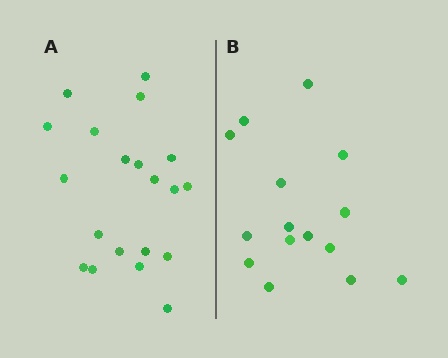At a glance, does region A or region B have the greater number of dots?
Region A (the left region) has more dots.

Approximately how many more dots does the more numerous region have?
Region A has about 5 more dots than region B.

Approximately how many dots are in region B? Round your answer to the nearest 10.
About 20 dots. (The exact count is 15, which rounds to 20.)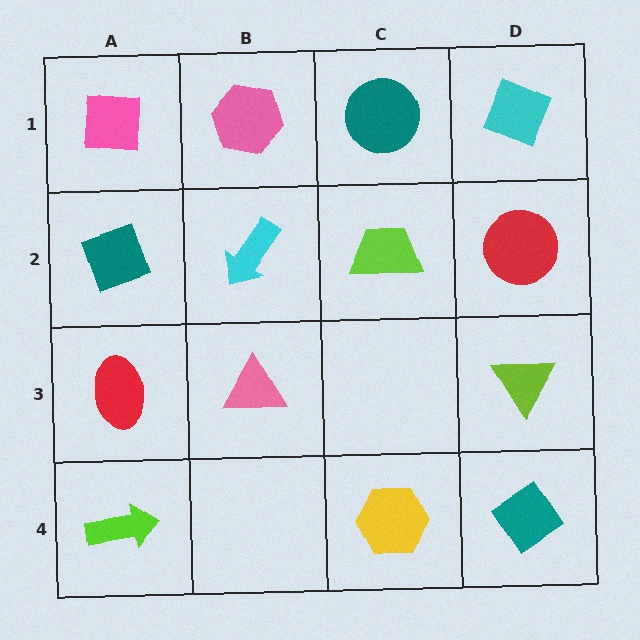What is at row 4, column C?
A yellow hexagon.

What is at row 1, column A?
A pink square.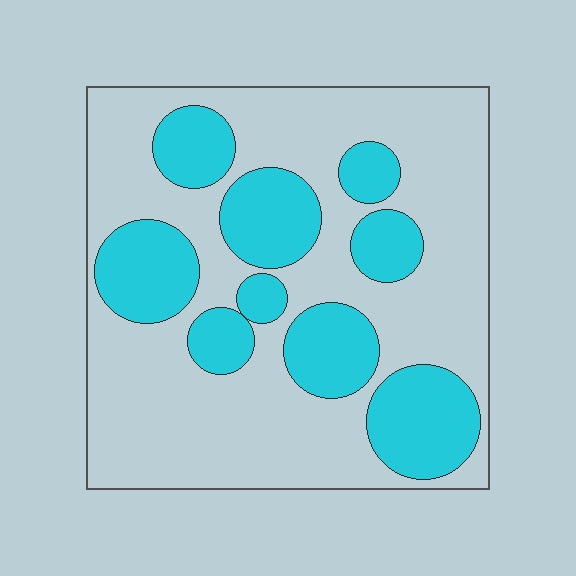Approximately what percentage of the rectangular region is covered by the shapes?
Approximately 35%.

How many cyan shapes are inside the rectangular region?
9.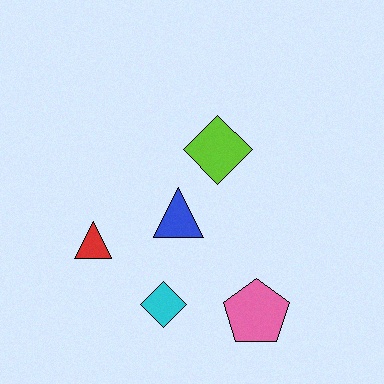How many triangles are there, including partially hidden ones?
There are 2 triangles.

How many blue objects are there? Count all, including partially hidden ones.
There is 1 blue object.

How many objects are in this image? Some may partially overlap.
There are 5 objects.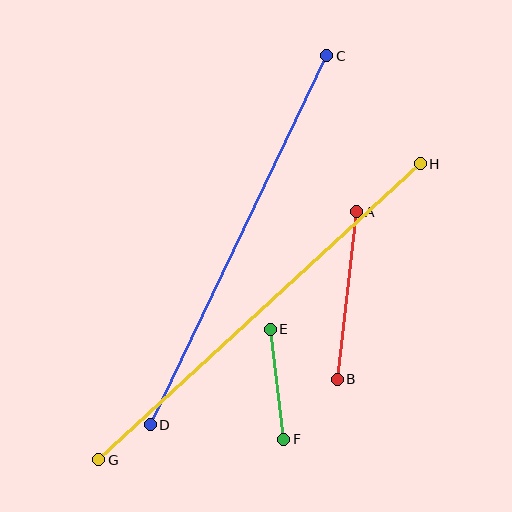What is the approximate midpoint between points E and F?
The midpoint is at approximately (277, 384) pixels.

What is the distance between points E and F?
The distance is approximately 111 pixels.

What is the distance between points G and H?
The distance is approximately 437 pixels.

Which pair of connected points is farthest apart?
Points G and H are farthest apart.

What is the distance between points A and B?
The distance is approximately 169 pixels.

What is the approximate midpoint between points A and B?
The midpoint is at approximately (347, 296) pixels.